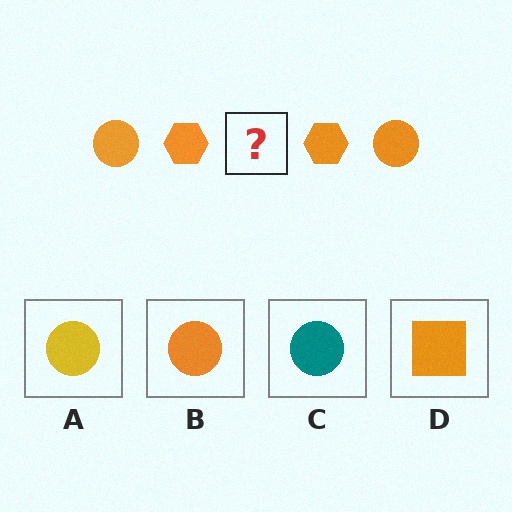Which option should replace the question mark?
Option B.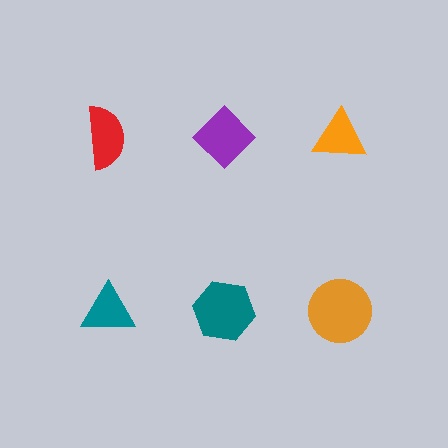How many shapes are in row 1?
3 shapes.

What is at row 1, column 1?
A red semicircle.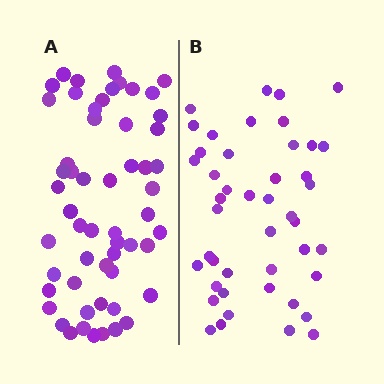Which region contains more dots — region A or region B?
Region A (the left region) has more dots.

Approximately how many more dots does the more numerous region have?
Region A has roughly 12 or so more dots than region B.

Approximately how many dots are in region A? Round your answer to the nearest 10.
About 60 dots. (The exact count is 56, which rounds to 60.)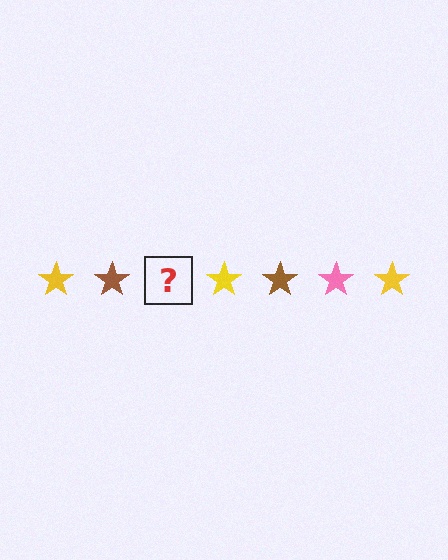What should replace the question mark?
The question mark should be replaced with a pink star.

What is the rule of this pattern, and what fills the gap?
The rule is that the pattern cycles through yellow, brown, pink stars. The gap should be filled with a pink star.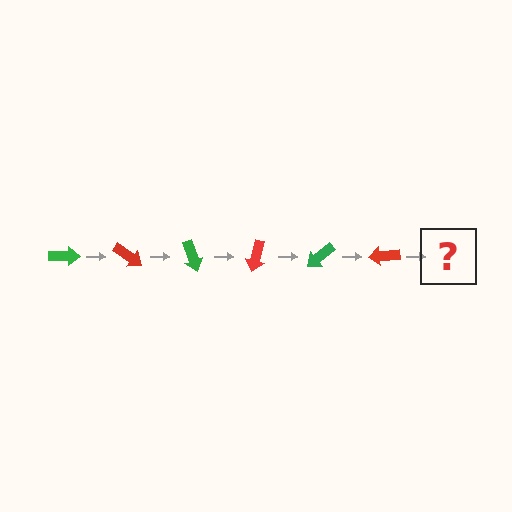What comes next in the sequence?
The next element should be a green arrow, rotated 210 degrees from the start.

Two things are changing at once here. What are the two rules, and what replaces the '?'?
The two rules are that it rotates 35 degrees each step and the color cycles through green and red. The '?' should be a green arrow, rotated 210 degrees from the start.